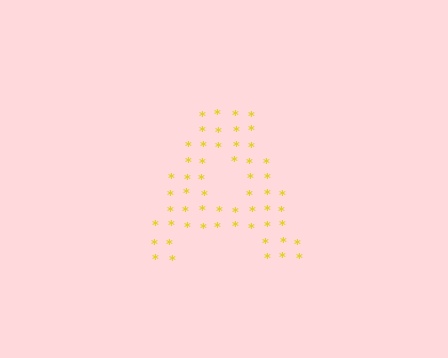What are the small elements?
The small elements are asterisks.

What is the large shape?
The large shape is the letter A.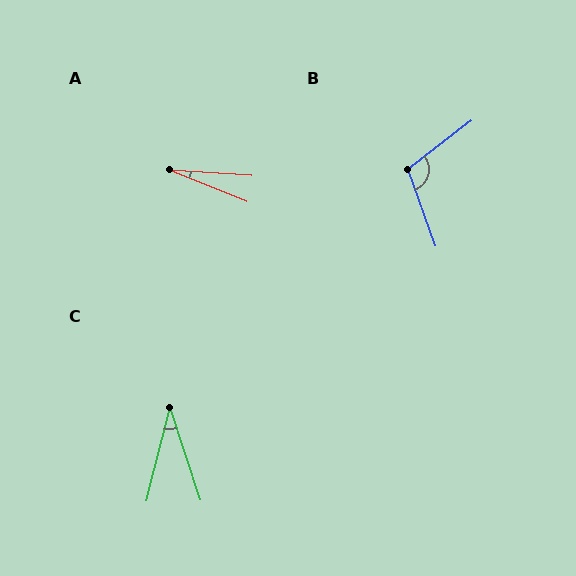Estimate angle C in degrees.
Approximately 32 degrees.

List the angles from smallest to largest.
A (18°), C (32°), B (108°).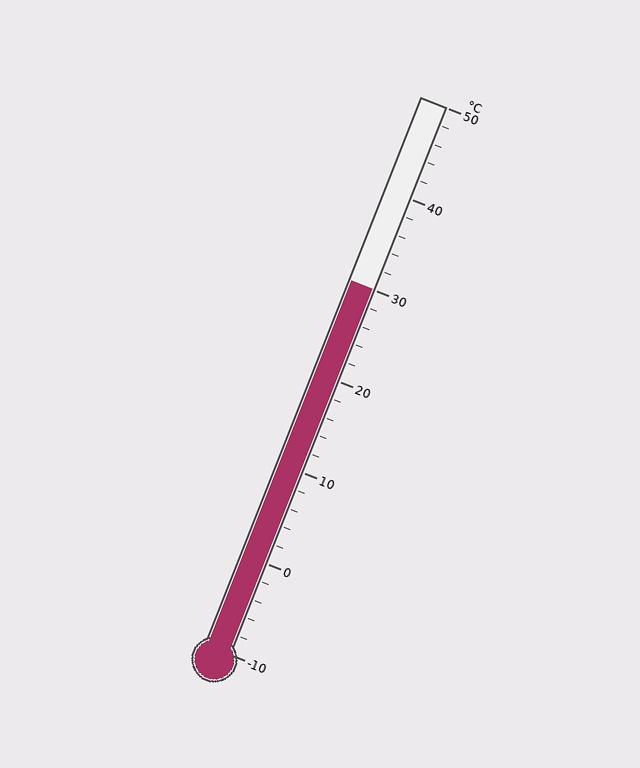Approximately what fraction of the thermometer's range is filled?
The thermometer is filled to approximately 65% of its range.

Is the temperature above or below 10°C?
The temperature is above 10°C.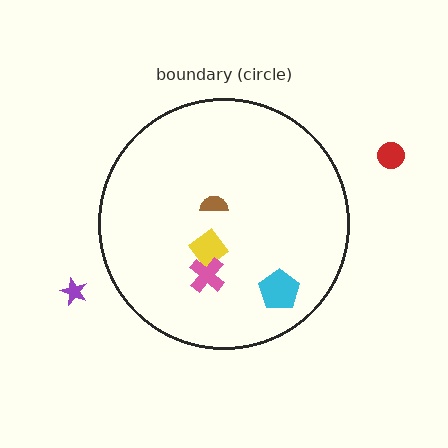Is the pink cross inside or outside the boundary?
Inside.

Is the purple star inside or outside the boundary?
Outside.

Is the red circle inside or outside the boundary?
Outside.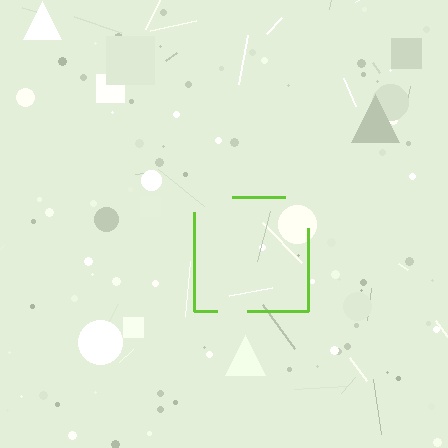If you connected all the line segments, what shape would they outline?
They would outline a square.